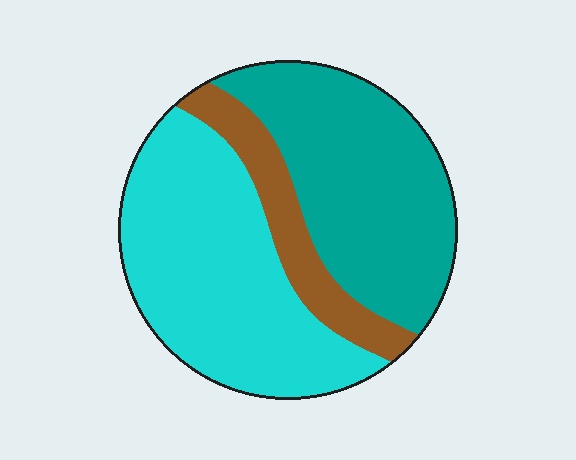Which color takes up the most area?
Cyan, at roughly 45%.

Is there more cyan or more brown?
Cyan.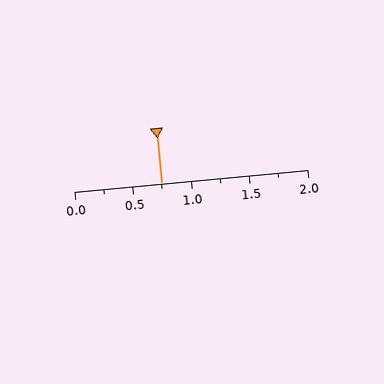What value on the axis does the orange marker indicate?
The marker indicates approximately 0.75.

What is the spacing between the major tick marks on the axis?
The major ticks are spaced 0.5 apart.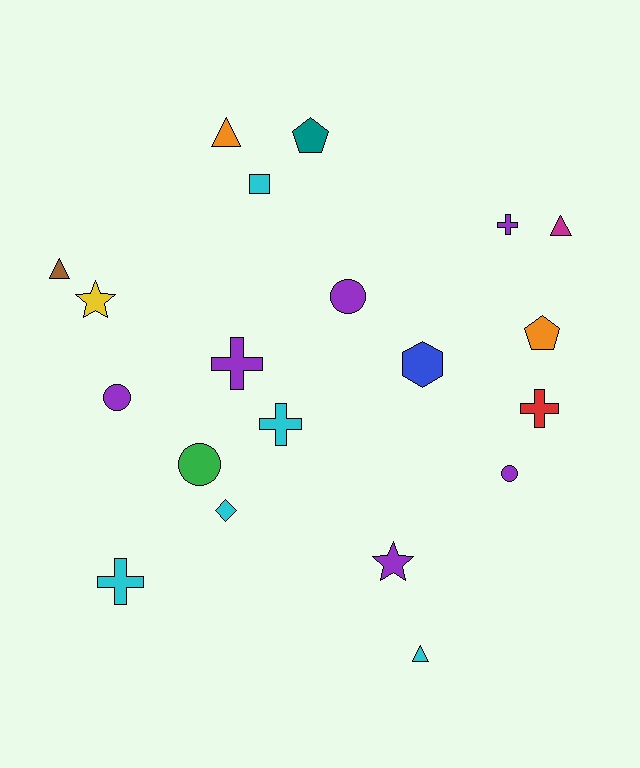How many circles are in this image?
There are 4 circles.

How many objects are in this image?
There are 20 objects.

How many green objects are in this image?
There is 1 green object.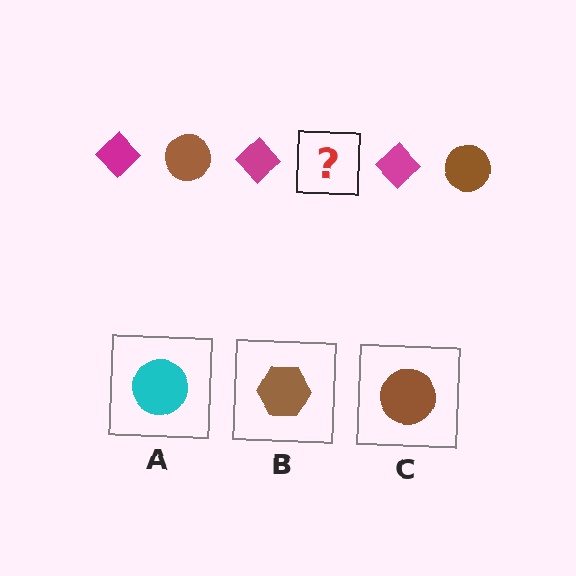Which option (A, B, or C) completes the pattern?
C.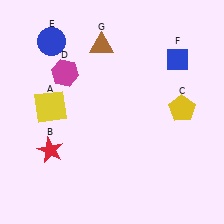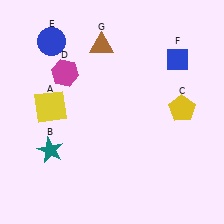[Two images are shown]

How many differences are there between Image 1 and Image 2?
There is 1 difference between the two images.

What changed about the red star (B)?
In Image 1, B is red. In Image 2, it changed to teal.